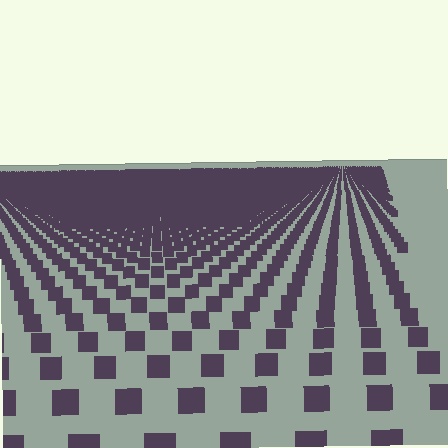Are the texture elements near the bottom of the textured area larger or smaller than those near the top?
Larger. Near the bottom, elements are closer to the viewer and appear at a bigger on-screen size.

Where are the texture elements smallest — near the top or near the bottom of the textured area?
Near the top.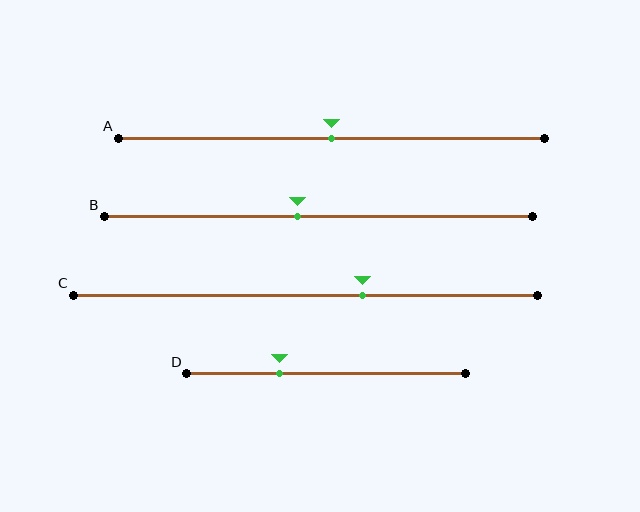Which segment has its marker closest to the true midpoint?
Segment A has its marker closest to the true midpoint.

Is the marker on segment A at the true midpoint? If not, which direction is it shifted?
Yes, the marker on segment A is at the true midpoint.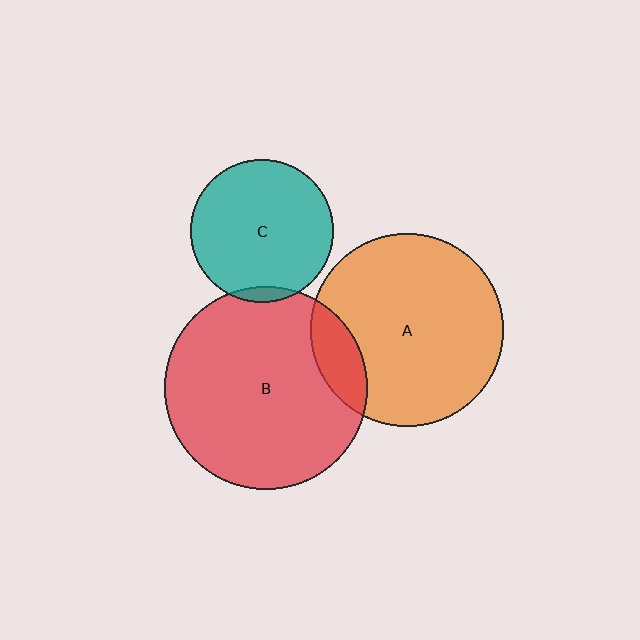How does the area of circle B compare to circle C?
Approximately 2.0 times.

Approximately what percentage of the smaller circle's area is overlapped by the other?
Approximately 5%.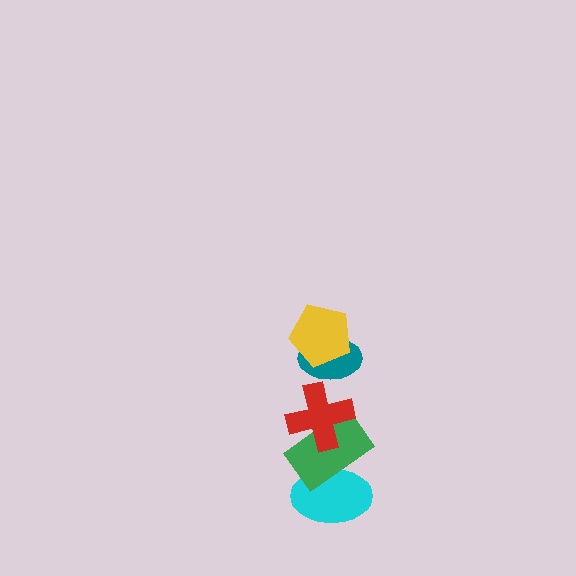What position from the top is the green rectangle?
The green rectangle is 4th from the top.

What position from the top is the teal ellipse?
The teal ellipse is 2nd from the top.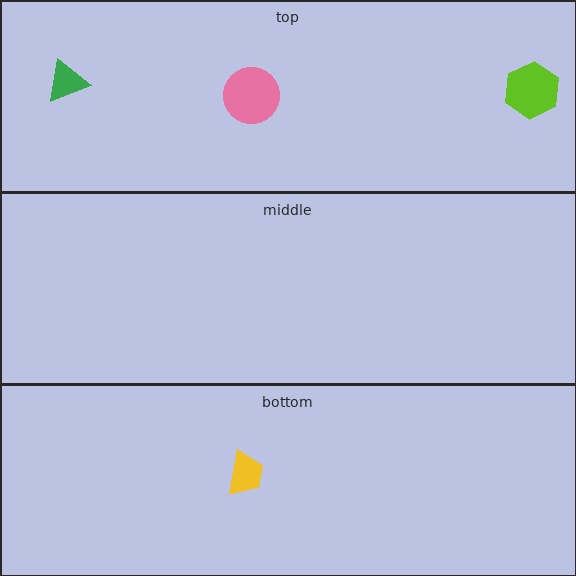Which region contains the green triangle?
The top region.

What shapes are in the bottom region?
The yellow trapezoid.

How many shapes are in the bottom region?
1.